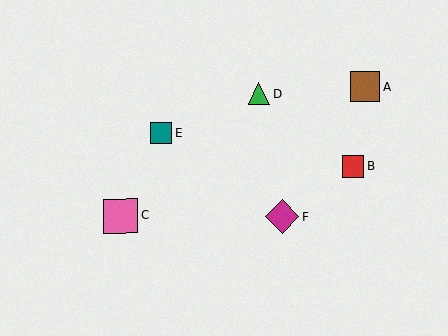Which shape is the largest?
The pink square (labeled C) is the largest.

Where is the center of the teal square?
The center of the teal square is at (161, 133).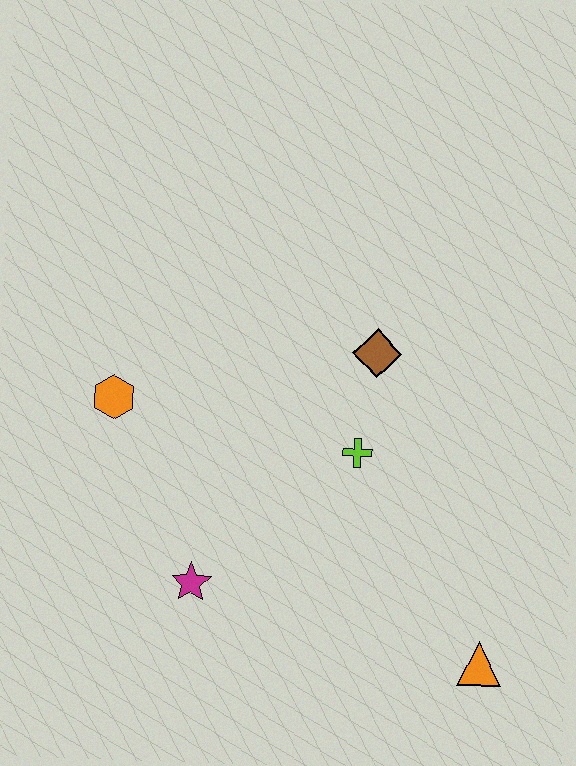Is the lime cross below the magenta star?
No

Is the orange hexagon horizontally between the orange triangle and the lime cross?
No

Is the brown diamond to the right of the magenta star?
Yes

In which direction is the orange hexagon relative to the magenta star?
The orange hexagon is above the magenta star.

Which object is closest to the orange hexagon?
The magenta star is closest to the orange hexagon.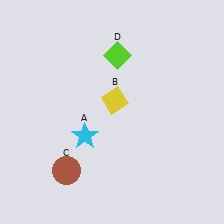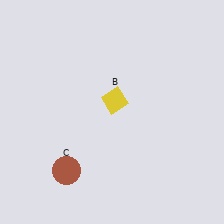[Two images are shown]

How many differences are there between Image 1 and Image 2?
There are 2 differences between the two images.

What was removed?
The cyan star (A), the lime diamond (D) were removed in Image 2.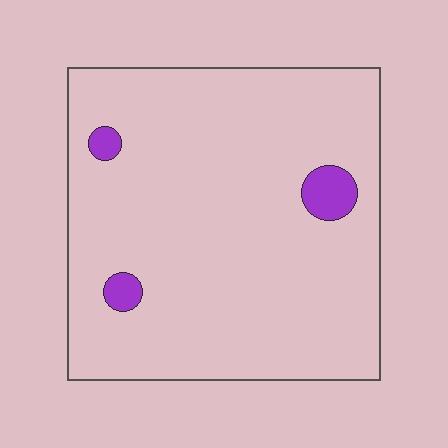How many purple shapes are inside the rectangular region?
3.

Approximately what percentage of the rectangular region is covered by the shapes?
Approximately 5%.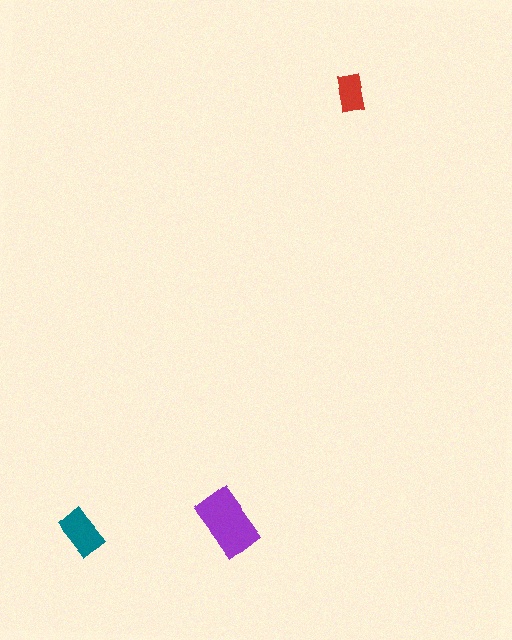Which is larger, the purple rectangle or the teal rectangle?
The purple one.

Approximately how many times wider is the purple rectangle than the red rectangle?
About 2 times wider.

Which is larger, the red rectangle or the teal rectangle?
The teal one.